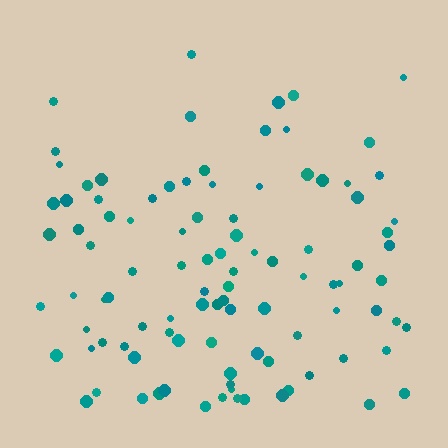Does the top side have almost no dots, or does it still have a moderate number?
Still a moderate number, just noticeably fewer than the bottom.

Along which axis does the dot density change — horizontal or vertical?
Vertical.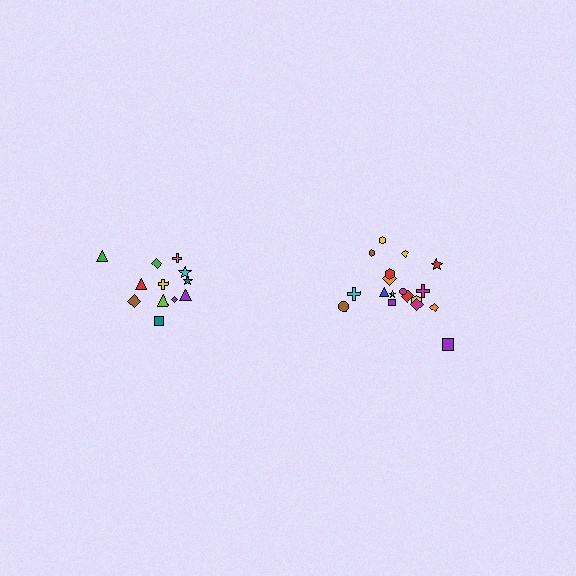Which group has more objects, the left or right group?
The right group.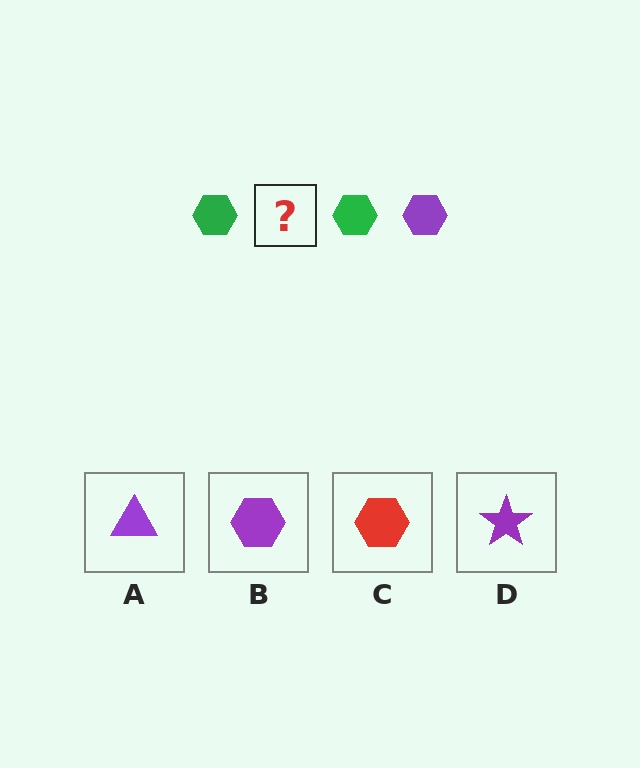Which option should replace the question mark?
Option B.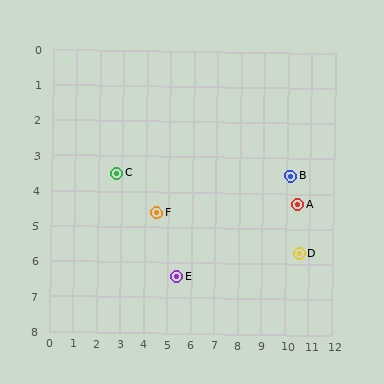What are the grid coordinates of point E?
Point E is at approximately (5.4, 6.4).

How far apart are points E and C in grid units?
Points E and C are about 3.9 grid units apart.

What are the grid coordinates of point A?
Point A is at approximately (10.5, 4.3).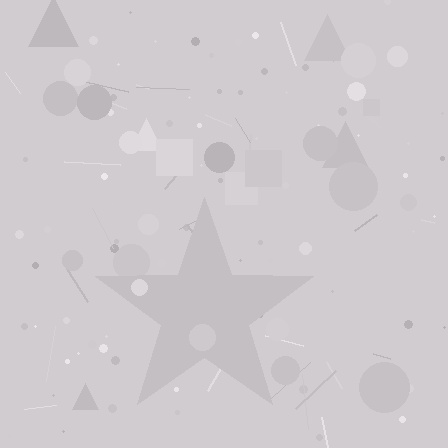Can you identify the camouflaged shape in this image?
The camouflaged shape is a star.